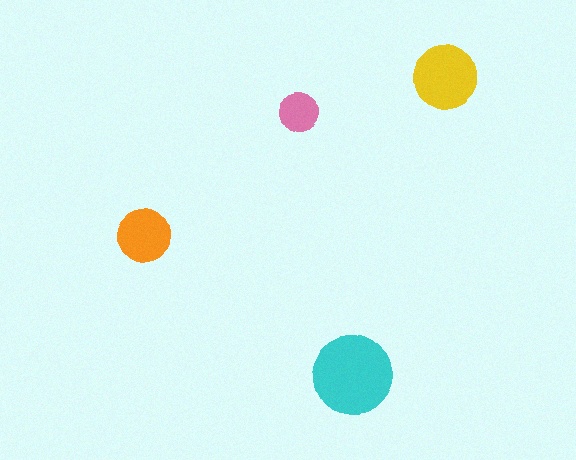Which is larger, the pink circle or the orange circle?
The orange one.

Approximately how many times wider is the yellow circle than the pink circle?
About 1.5 times wider.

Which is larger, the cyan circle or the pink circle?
The cyan one.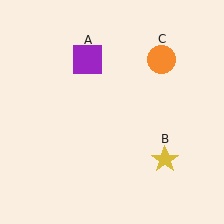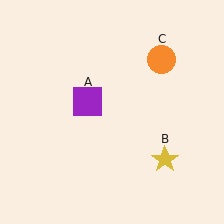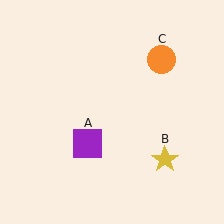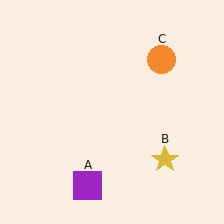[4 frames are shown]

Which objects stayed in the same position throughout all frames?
Yellow star (object B) and orange circle (object C) remained stationary.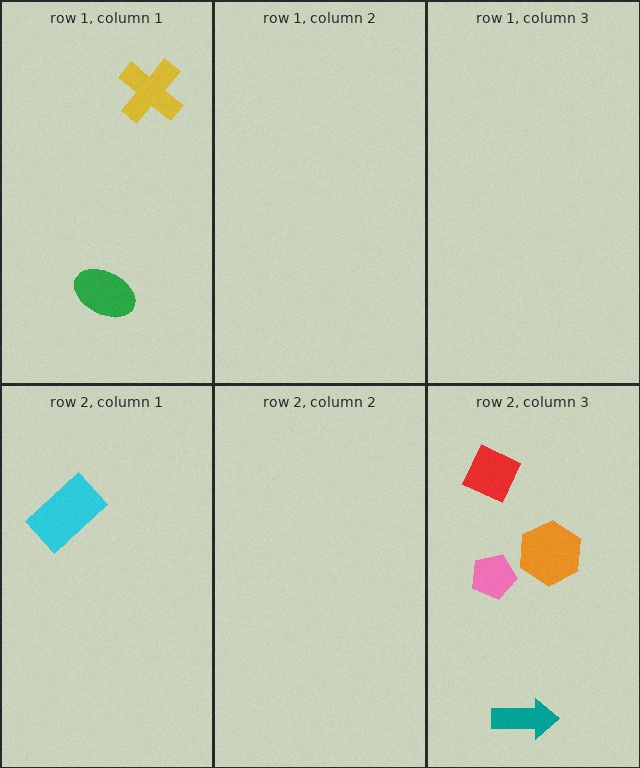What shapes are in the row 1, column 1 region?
The yellow cross, the green ellipse.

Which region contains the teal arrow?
The row 2, column 3 region.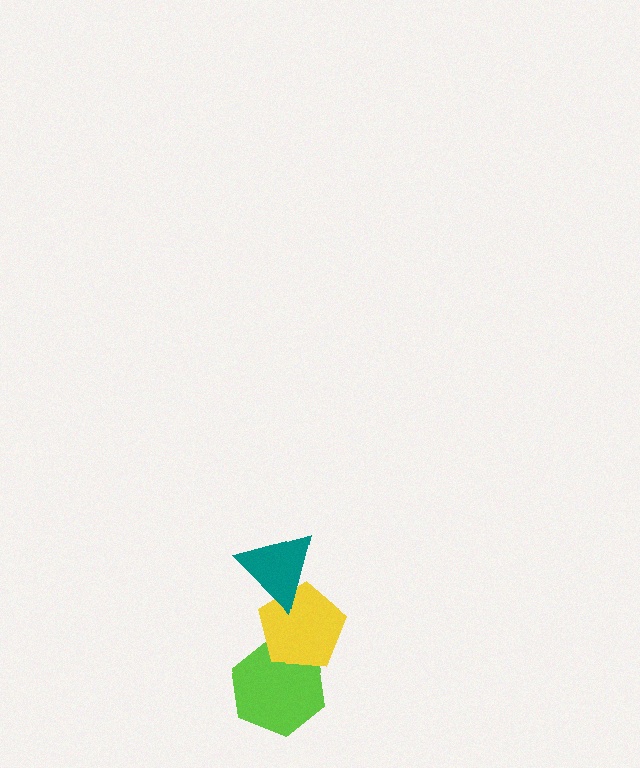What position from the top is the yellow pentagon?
The yellow pentagon is 2nd from the top.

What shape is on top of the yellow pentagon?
The teal triangle is on top of the yellow pentagon.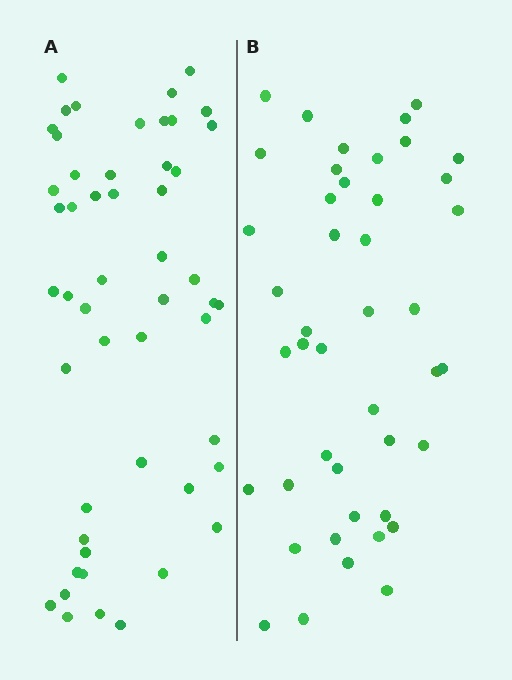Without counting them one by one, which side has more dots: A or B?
Region A (the left region) has more dots.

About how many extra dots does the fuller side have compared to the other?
Region A has roughly 8 or so more dots than region B.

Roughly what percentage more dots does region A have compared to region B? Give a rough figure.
About 15% more.